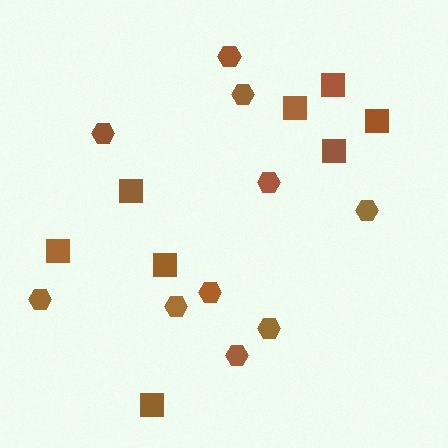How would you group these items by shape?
There are 2 groups: one group of squares (8) and one group of hexagons (10).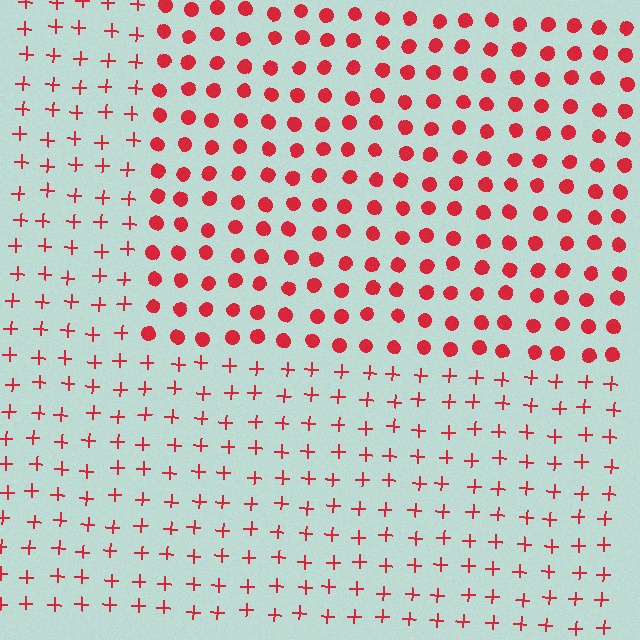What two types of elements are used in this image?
The image uses circles inside the rectangle region and plus signs outside it.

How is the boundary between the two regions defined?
The boundary is defined by a change in element shape: circles inside vs. plus signs outside. All elements share the same color and spacing.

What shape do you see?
I see a rectangle.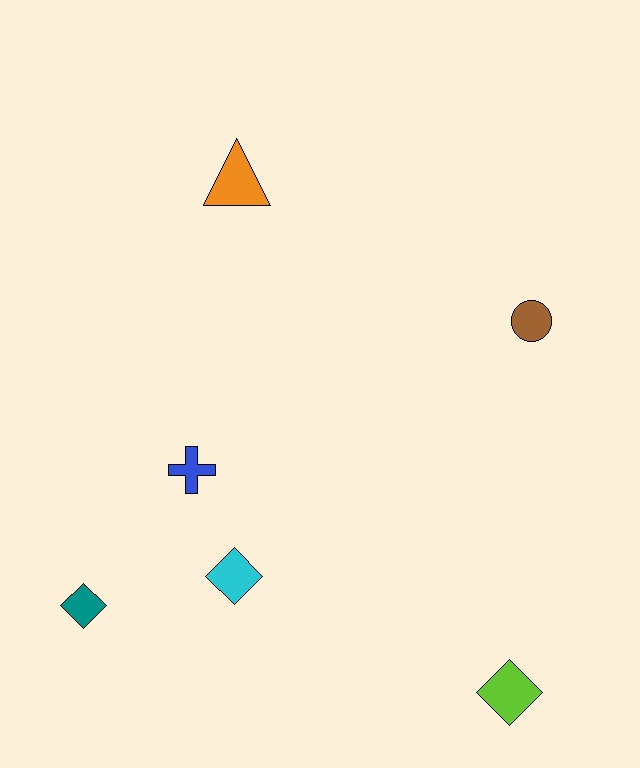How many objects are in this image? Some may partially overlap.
There are 6 objects.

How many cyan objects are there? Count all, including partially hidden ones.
There is 1 cyan object.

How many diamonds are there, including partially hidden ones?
There are 3 diamonds.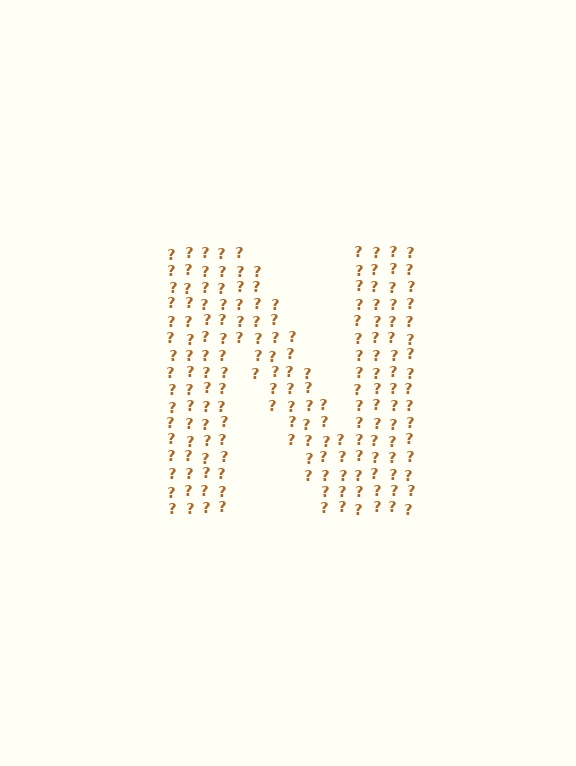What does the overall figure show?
The overall figure shows the letter N.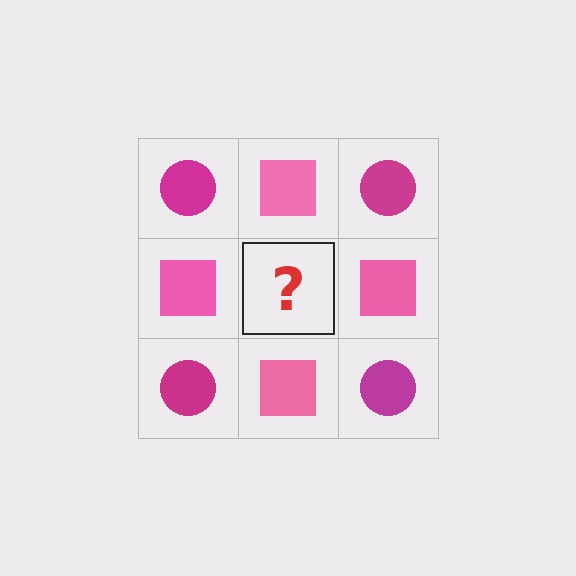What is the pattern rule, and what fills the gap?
The rule is that it alternates magenta circle and pink square in a checkerboard pattern. The gap should be filled with a magenta circle.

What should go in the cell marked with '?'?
The missing cell should contain a magenta circle.